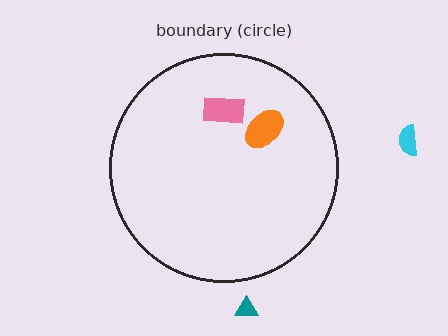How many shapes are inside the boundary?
2 inside, 2 outside.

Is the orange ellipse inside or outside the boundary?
Inside.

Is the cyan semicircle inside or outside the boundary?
Outside.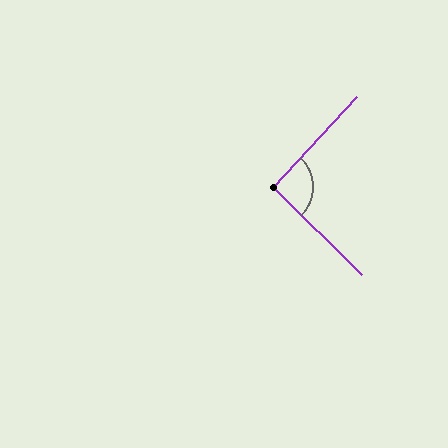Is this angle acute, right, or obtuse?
It is approximately a right angle.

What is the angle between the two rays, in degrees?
Approximately 92 degrees.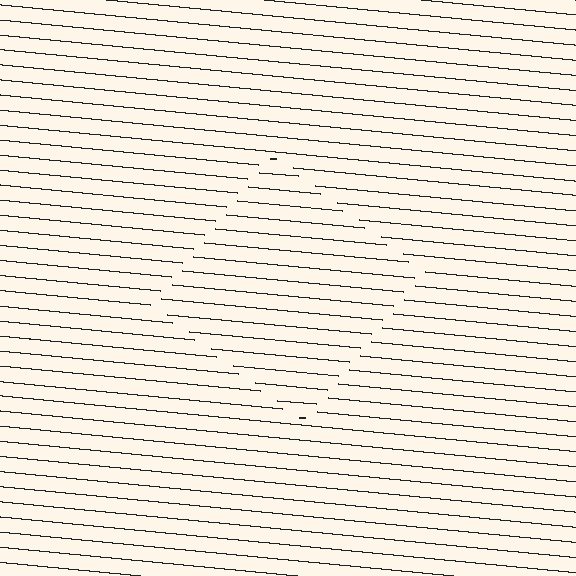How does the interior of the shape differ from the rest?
The interior of the shape contains the same grating, shifted by half a period — the contour is defined by the phase discontinuity where line-ends from the inner and outer gratings abut.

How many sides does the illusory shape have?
4 sides — the line-ends trace a square.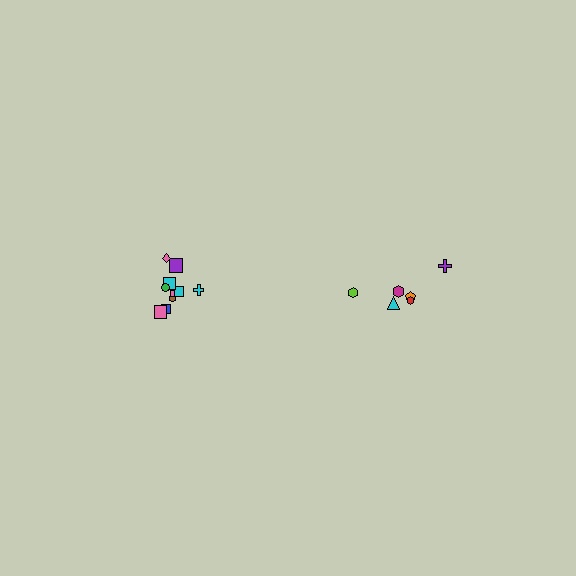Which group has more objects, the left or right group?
The left group.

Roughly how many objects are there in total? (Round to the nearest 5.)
Roughly 15 objects in total.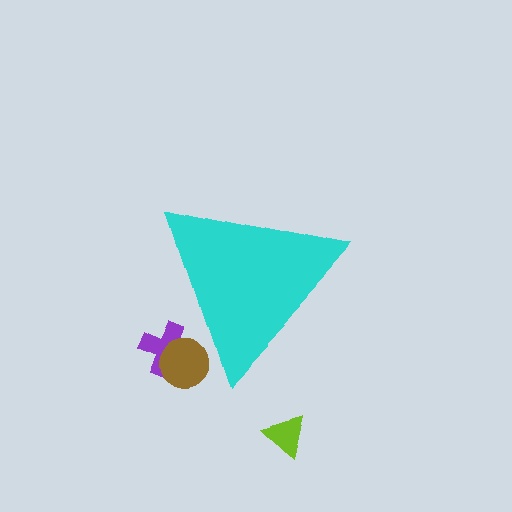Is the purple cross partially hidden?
Yes, the purple cross is partially hidden behind the cyan triangle.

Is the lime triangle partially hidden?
No, the lime triangle is fully visible.